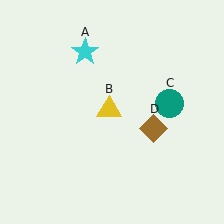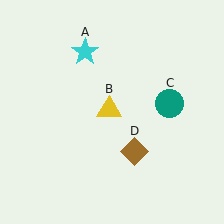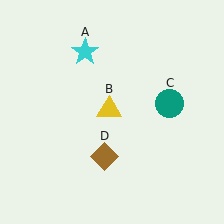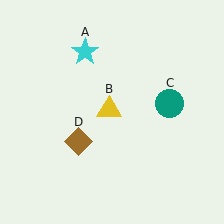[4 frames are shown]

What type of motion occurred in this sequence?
The brown diamond (object D) rotated clockwise around the center of the scene.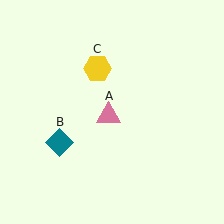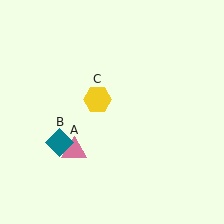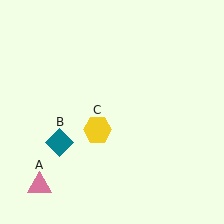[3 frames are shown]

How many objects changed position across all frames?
2 objects changed position: pink triangle (object A), yellow hexagon (object C).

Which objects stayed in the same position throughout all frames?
Teal diamond (object B) remained stationary.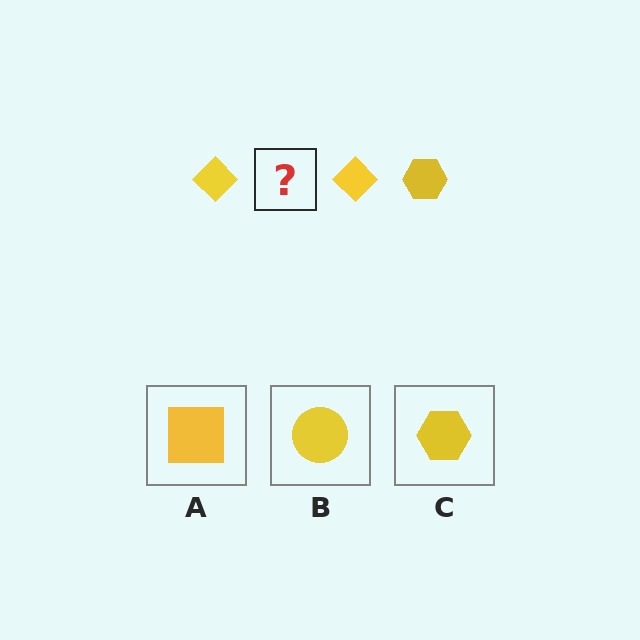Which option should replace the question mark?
Option C.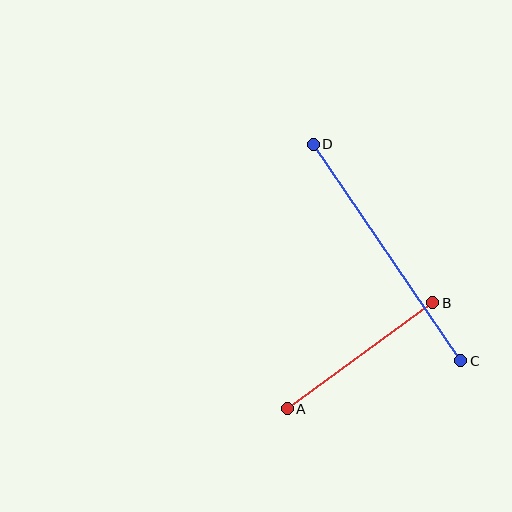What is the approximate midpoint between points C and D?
The midpoint is at approximately (387, 253) pixels.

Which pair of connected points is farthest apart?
Points C and D are farthest apart.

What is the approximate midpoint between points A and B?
The midpoint is at approximately (360, 356) pixels.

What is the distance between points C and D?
The distance is approximately 262 pixels.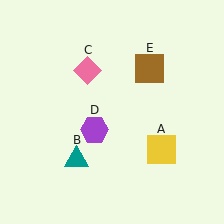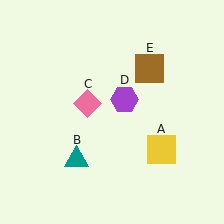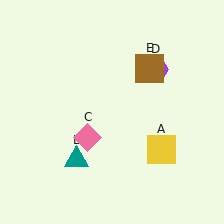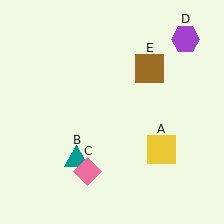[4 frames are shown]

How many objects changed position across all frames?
2 objects changed position: pink diamond (object C), purple hexagon (object D).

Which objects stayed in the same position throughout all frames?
Yellow square (object A) and teal triangle (object B) and brown square (object E) remained stationary.